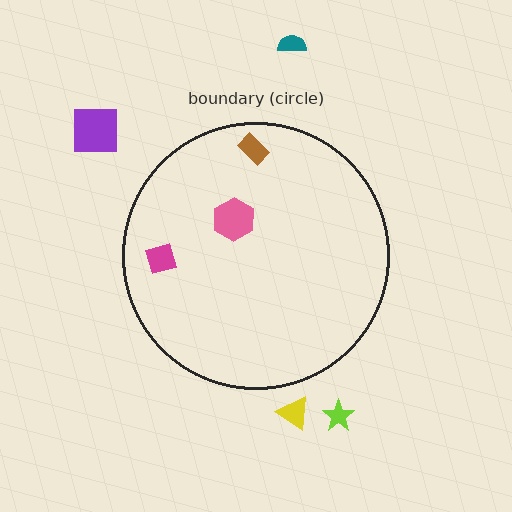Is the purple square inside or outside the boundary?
Outside.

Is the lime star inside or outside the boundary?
Outside.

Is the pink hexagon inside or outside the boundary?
Inside.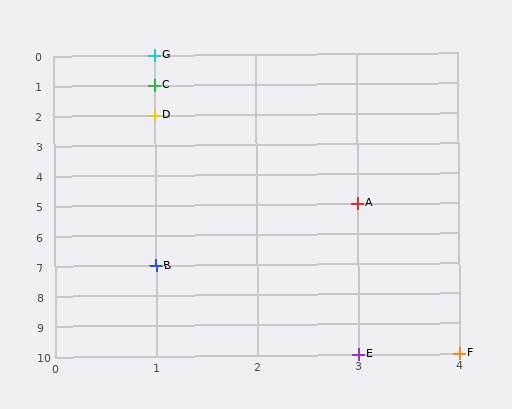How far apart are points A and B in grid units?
Points A and B are 2 columns and 2 rows apart (about 2.8 grid units diagonally).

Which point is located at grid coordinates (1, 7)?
Point B is at (1, 7).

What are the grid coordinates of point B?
Point B is at grid coordinates (1, 7).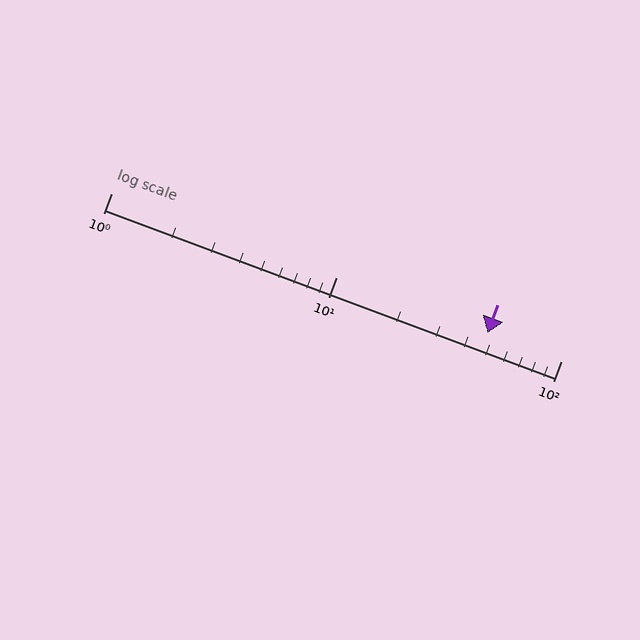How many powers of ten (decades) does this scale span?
The scale spans 2 decades, from 1 to 100.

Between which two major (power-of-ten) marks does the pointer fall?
The pointer is between 10 and 100.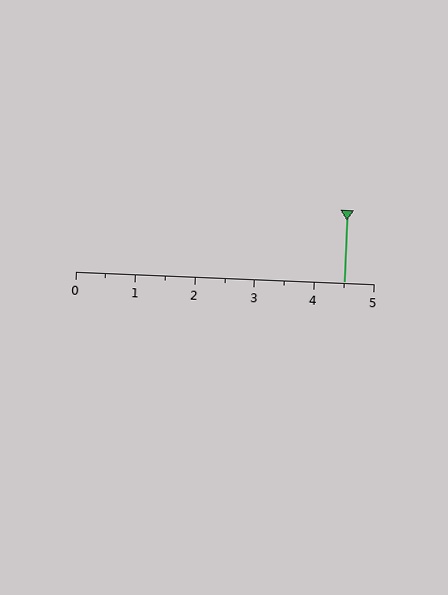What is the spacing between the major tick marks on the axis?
The major ticks are spaced 1 apart.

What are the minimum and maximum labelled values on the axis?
The axis runs from 0 to 5.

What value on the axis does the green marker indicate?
The marker indicates approximately 4.5.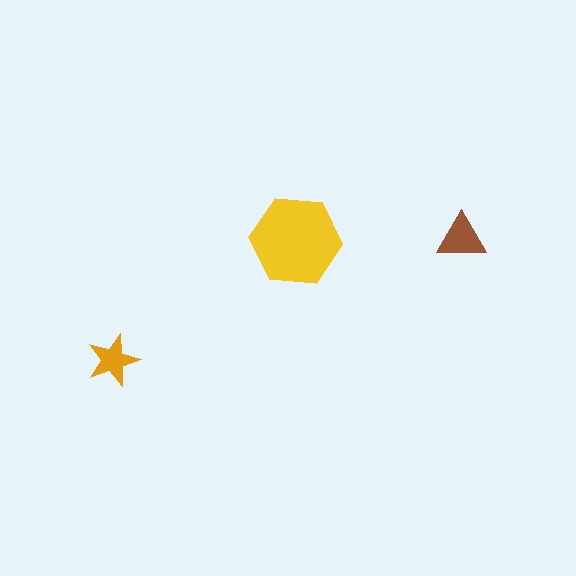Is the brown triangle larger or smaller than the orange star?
Larger.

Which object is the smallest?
The orange star.